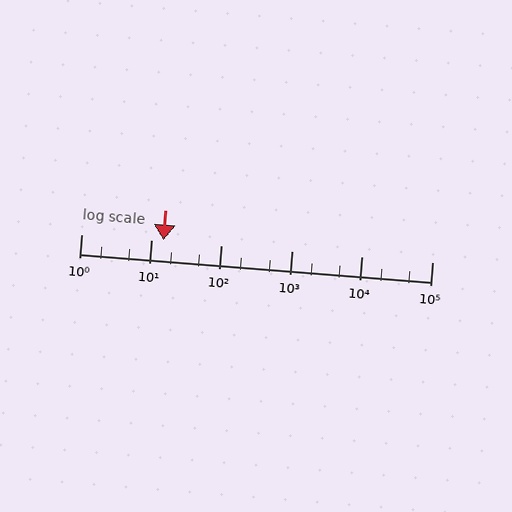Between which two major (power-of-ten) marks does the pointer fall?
The pointer is between 10 and 100.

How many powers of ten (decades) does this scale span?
The scale spans 5 decades, from 1 to 100000.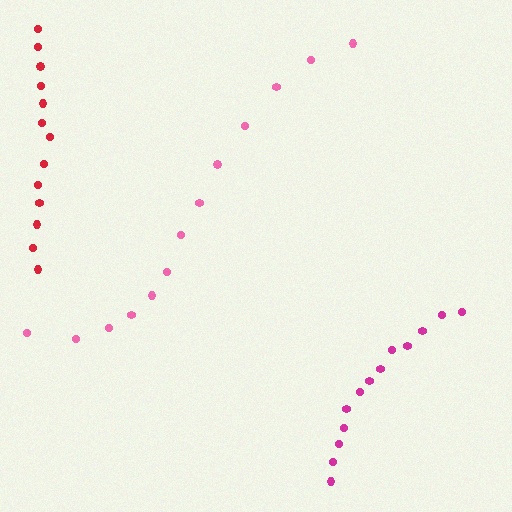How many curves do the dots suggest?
There are 3 distinct paths.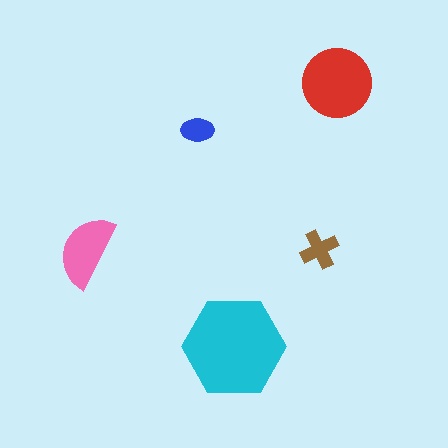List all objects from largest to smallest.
The cyan hexagon, the red circle, the pink semicircle, the brown cross, the blue ellipse.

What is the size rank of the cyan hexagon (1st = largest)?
1st.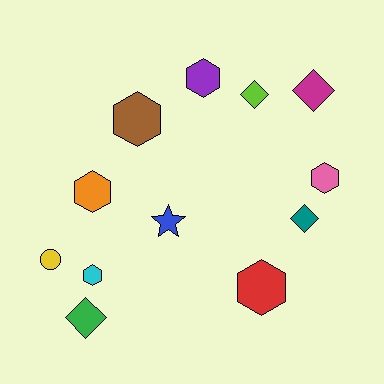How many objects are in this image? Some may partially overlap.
There are 12 objects.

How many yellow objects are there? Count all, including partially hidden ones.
There is 1 yellow object.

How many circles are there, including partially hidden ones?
There is 1 circle.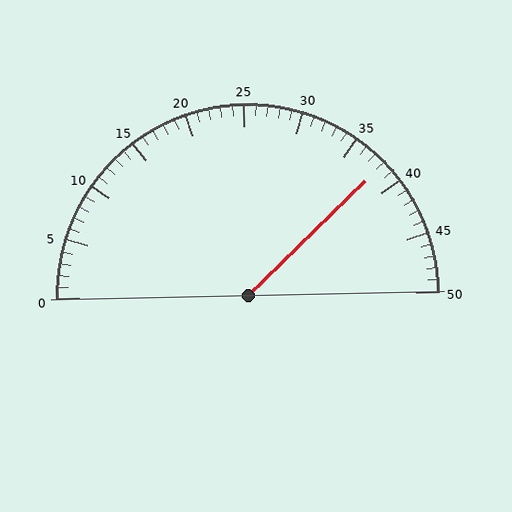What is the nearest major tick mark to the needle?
The nearest major tick mark is 40.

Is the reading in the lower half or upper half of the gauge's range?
The reading is in the upper half of the range (0 to 50).